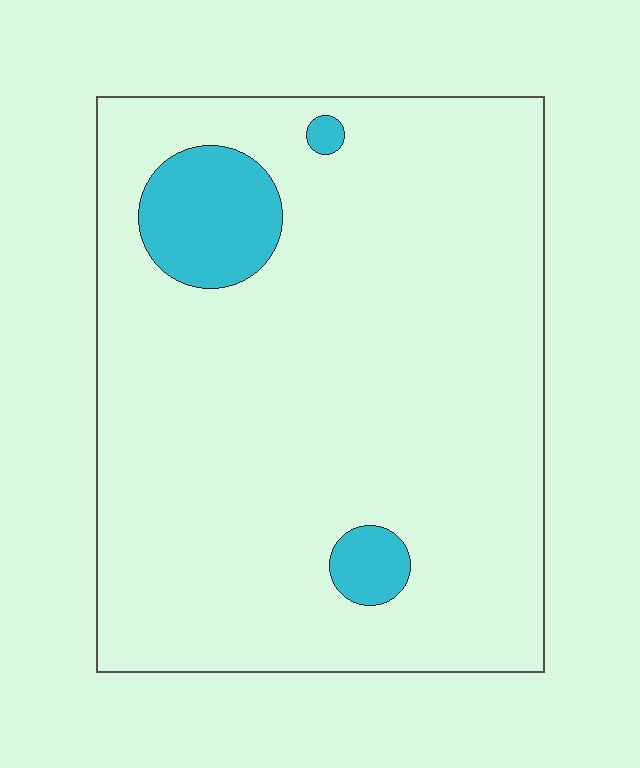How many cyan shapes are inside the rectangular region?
3.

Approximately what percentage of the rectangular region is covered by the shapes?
Approximately 10%.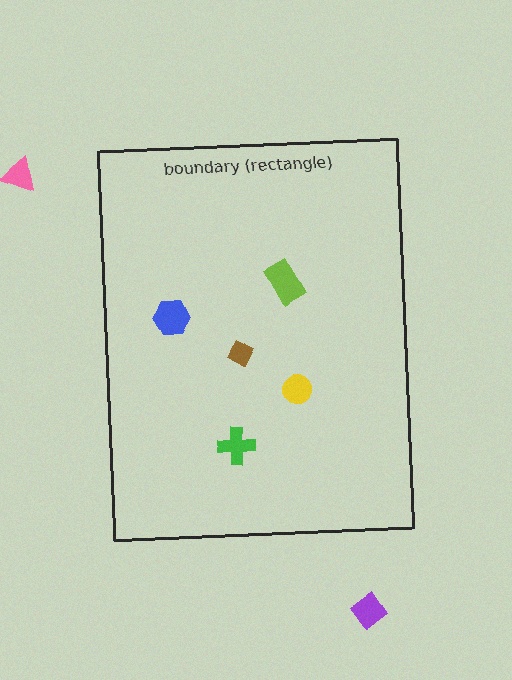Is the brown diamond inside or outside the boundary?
Inside.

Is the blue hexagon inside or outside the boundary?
Inside.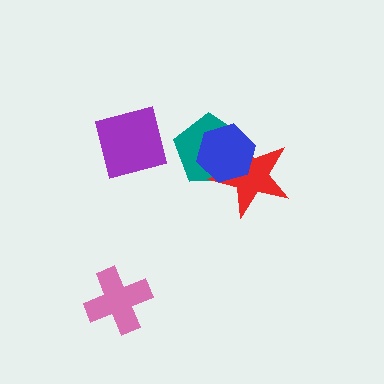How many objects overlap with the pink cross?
0 objects overlap with the pink cross.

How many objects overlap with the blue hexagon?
2 objects overlap with the blue hexagon.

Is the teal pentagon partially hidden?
Yes, it is partially covered by another shape.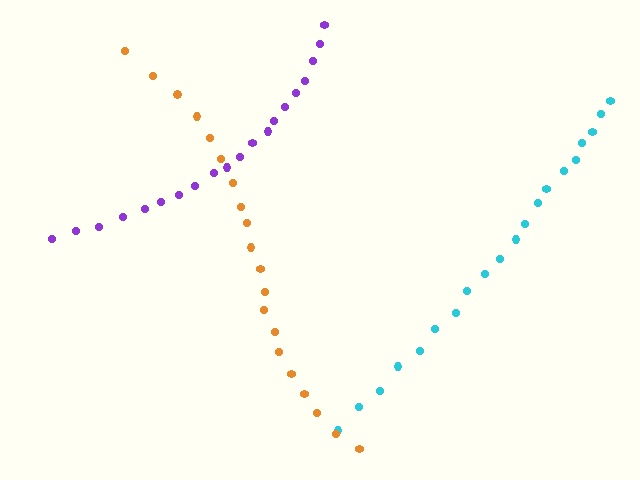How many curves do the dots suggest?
There are 3 distinct paths.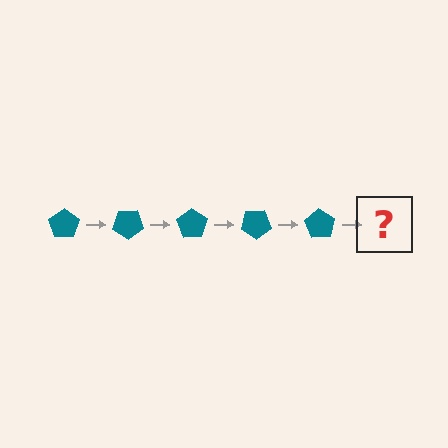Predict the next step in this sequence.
The next step is a teal pentagon rotated 175 degrees.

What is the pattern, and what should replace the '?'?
The pattern is that the pentagon rotates 35 degrees each step. The '?' should be a teal pentagon rotated 175 degrees.